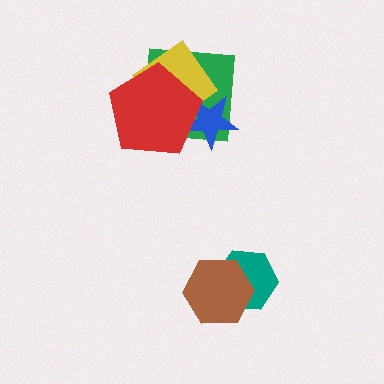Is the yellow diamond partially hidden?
Yes, it is partially covered by another shape.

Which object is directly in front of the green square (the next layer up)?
The blue star is directly in front of the green square.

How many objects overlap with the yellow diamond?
3 objects overlap with the yellow diamond.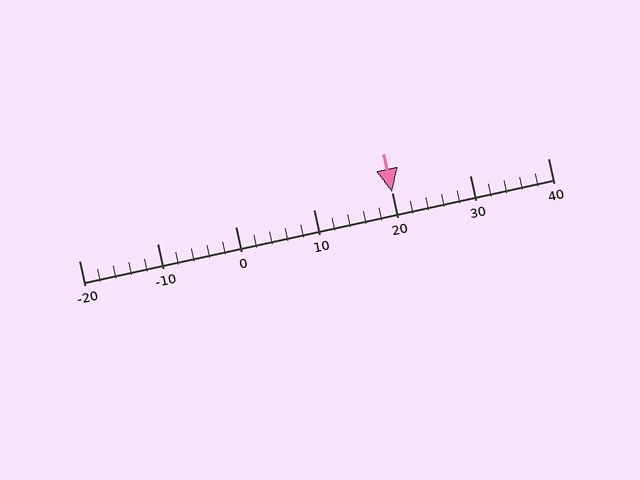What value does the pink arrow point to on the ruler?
The pink arrow points to approximately 20.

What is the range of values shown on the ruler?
The ruler shows values from -20 to 40.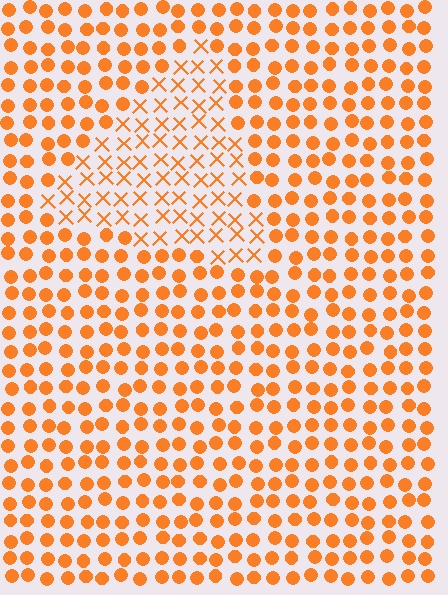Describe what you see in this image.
The image is filled with small orange elements arranged in a uniform grid. A triangle-shaped region contains X marks, while the surrounding area contains circles. The boundary is defined purely by the change in element shape.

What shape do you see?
I see a triangle.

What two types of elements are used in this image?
The image uses X marks inside the triangle region and circles outside it.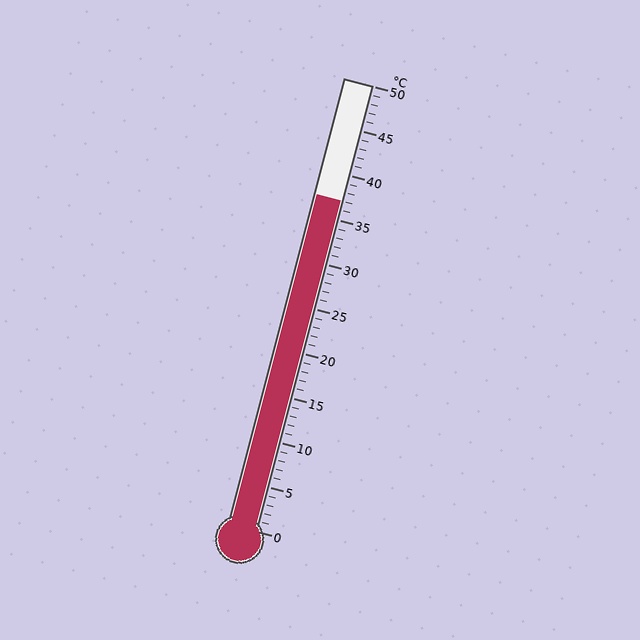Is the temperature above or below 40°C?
The temperature is below 40°C.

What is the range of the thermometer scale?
The thermometer scale ranges from 0°C to 50°C.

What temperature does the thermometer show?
The thermometer shows approximately 37°C.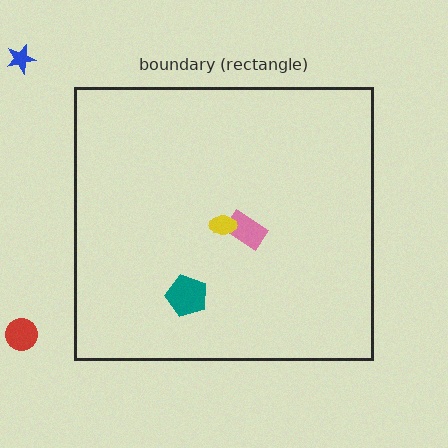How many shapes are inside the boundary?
3 inside, 2 outside.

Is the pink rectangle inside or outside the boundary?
Inside.